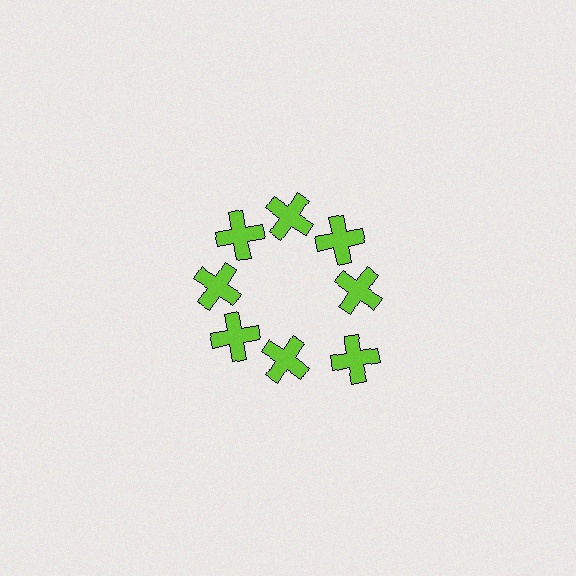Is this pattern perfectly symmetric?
No. The 8 lime crosses are arranged in a ring, but one element near the 4 o'clock position is pushed outward from the center, breaking the 8-fold rotational symmetry.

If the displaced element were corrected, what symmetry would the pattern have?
It would have 8-fold rotational symmetry — the pattern would map onto itself every 45 degrees.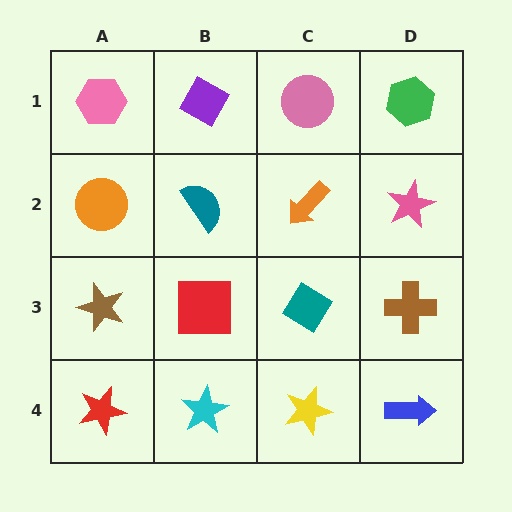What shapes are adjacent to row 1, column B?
A teal semicircle (row 2, column B), a pink hexagon (row 1, column A), a pink circle (row 1, column C).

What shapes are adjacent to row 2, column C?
A pink circle (row 1, column C), a teal diamond (row 3, column C), a teal semicircle (row 2, column B), a pink star (row 2, column D).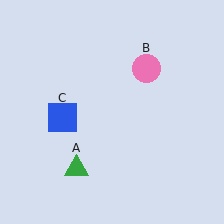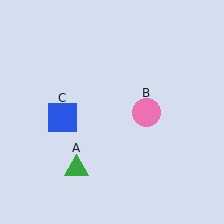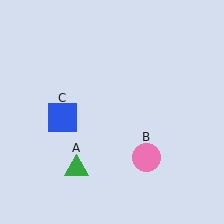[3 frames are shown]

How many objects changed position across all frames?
1 object changed position: pink circle (object B).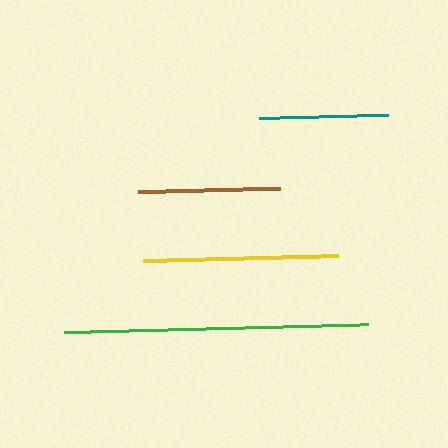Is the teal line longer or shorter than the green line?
The green line is longer than the teal line.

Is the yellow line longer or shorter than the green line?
The green line is longer than the yellow line.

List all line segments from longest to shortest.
From longest to shortest: green, yellow, brown, teal.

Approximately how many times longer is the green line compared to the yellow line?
The green line is approximately 1.6 times the length of the yellow line.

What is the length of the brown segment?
The brown segment is approximately 143 pixels long.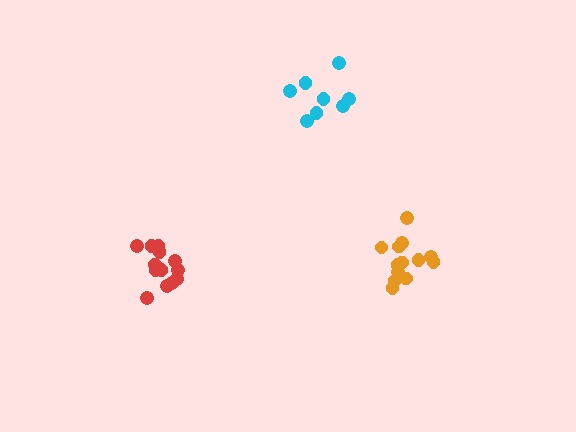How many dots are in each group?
Group 1: 14 dots, Group 2: 13 dots, Group 3: 8 dots (35 total).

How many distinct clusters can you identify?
There are 3 distinct clusters.